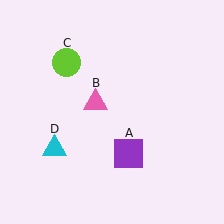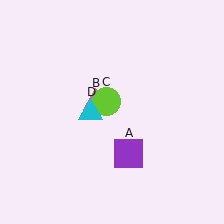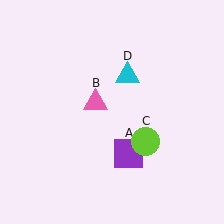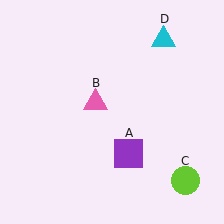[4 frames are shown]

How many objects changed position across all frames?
2 objects changed position: lime circle (object C), cyan triangle (object D).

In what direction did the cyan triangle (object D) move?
The cyan triangle (object D) moved up and to the right.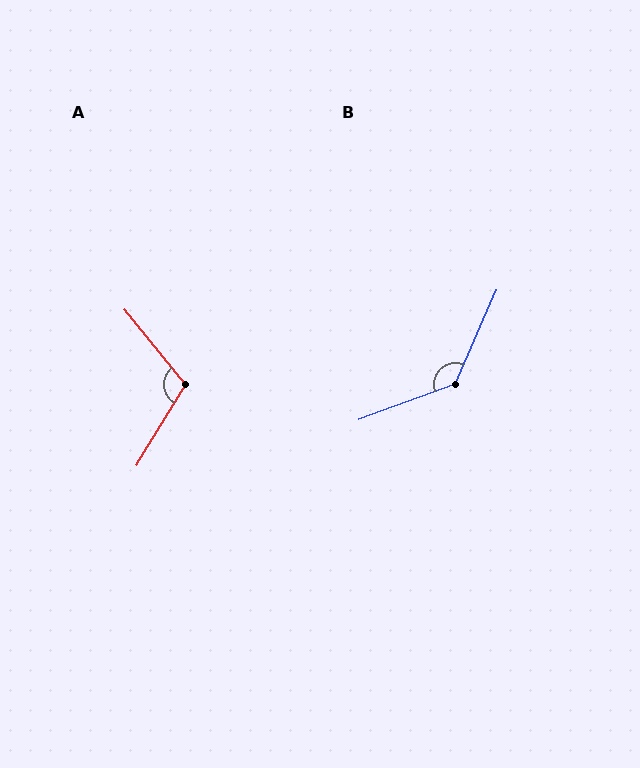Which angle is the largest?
B, at approximately 134 degrees.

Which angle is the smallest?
A, at approximately 110 degrees.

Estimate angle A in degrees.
Approximately 110 degrees.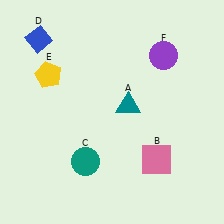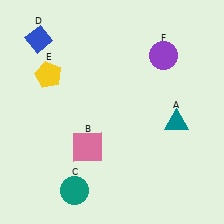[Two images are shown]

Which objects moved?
The objects that moved are: the teal triangle (A), the pink square (B), the teal circle (C).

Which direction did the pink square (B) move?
The pink square (B) moved left.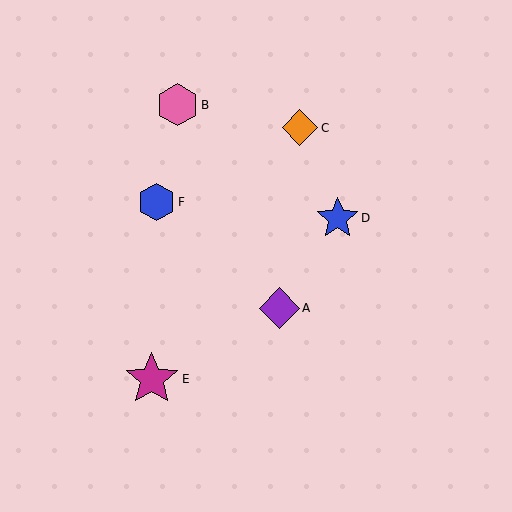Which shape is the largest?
The magenta star (labeled E) is the largest.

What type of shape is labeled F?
Shape F is a blue hexagon.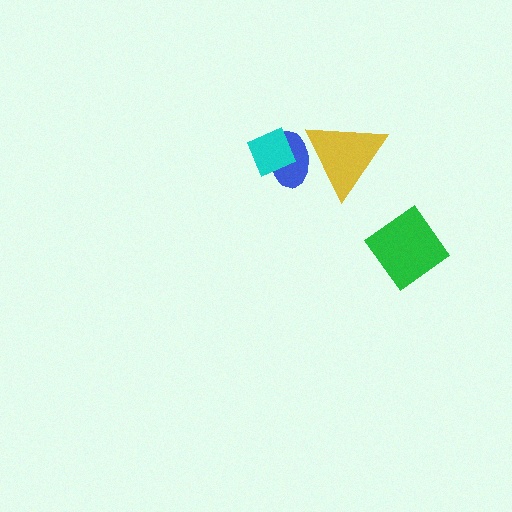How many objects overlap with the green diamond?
0 objects overlap with the green diamond.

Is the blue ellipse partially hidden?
Yes, it is partially covered by another shape.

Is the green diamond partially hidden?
No, no other shape covers it.